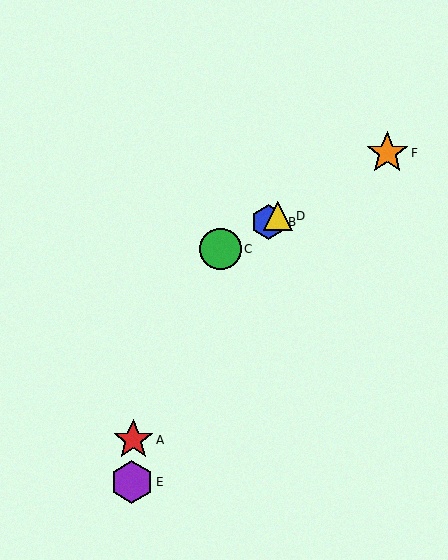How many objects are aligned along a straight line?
4 objects (B, C, D, F) are aligned along a straight line.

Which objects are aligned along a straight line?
Objects B, C, D, F are aligned along a straight line.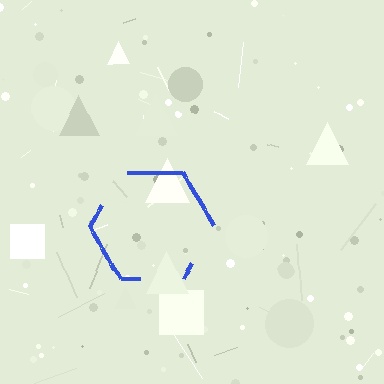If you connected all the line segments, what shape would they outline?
They would outline a hexagon.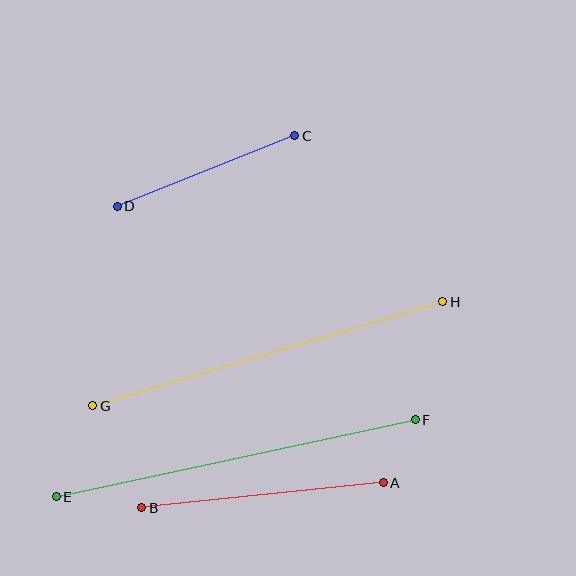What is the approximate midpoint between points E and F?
The midpoint is at approximately (236, 458) pixels.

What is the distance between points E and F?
The distance is approximately 368 pixels.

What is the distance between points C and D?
The distance is approximately 191 pixels.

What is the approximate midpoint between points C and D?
The midpoint is at approximately (206, 171) pixels.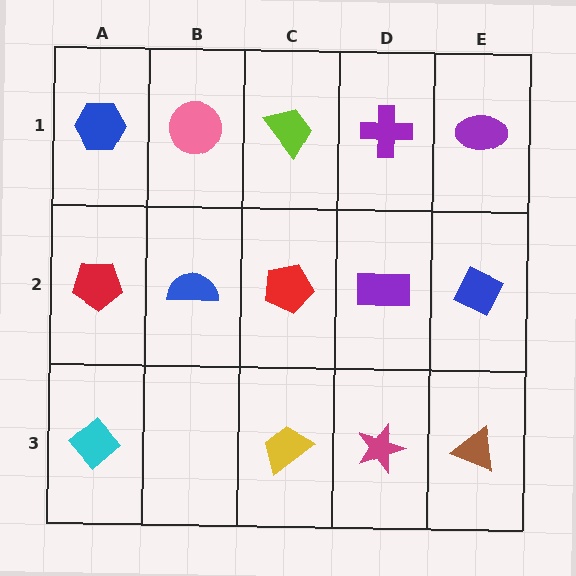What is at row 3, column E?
A brown triangle.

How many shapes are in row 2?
5 shapes.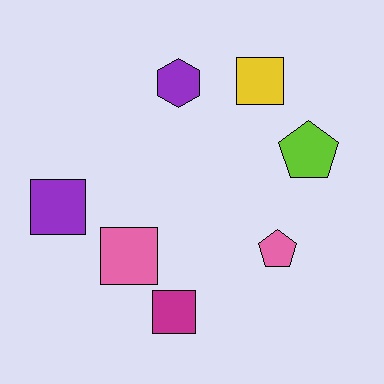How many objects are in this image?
There are 7 objects.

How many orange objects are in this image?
There are no orange objects.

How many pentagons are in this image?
There are 2 pentagons.